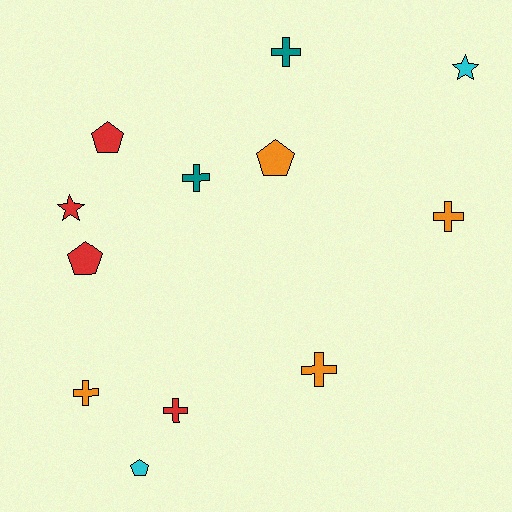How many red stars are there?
There is 1 red star.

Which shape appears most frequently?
Cross, with 6 objects.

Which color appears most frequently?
Red, with 4 objects.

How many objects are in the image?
There are 12 objects.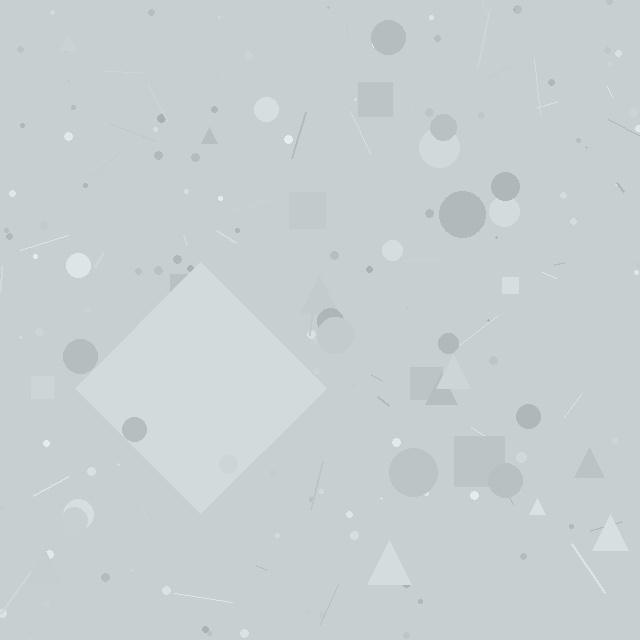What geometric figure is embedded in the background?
A diamond is embedded in the background.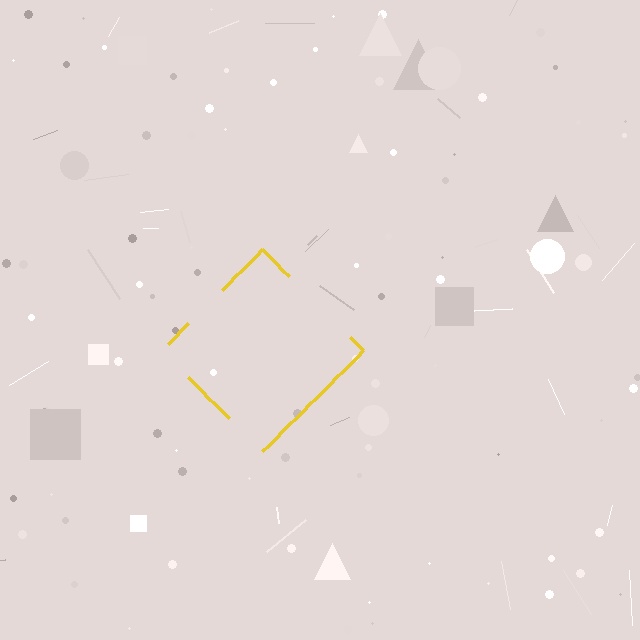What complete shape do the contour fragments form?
The contour fragments form a diamond.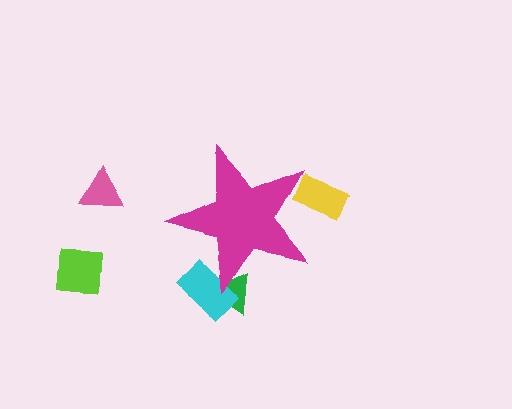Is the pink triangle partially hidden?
No, the pink triangle is fully visible.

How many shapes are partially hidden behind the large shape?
3 shapes are partially hidden.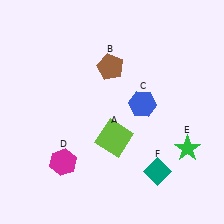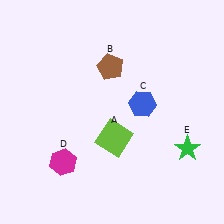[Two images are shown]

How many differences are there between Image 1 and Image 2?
There is 1 difference between the two images.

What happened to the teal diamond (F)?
The teal diamond (F) was removed in Image 2. It was in the bottom-right area of Image 1.